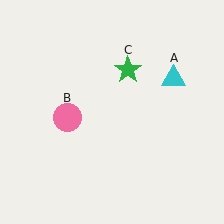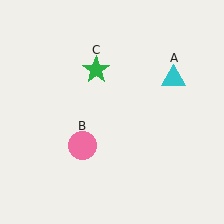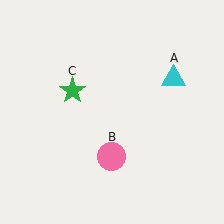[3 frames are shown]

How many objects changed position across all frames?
2 objects changed position: pink circle (object B), green star (object C).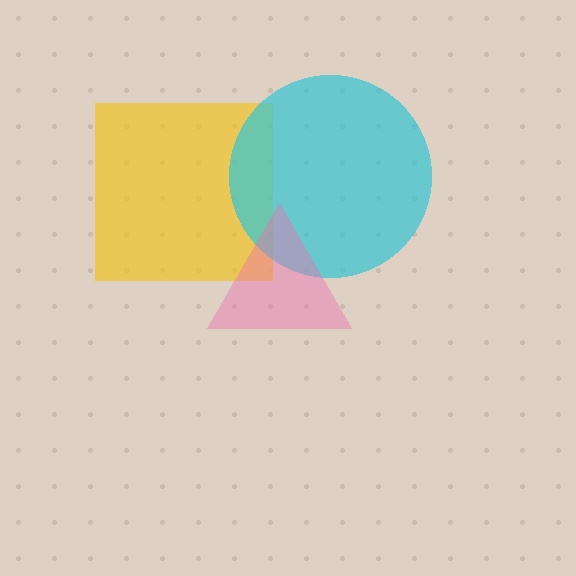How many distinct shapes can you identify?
There are 3 distinct shapes: a yellow square, a cyan circle, a pink triangle.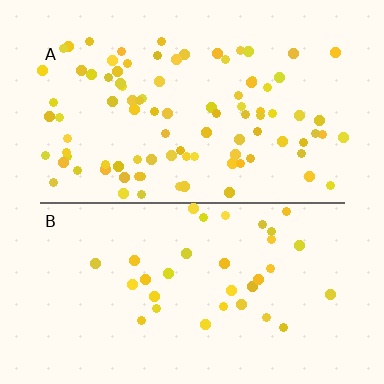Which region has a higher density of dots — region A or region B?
A (the top).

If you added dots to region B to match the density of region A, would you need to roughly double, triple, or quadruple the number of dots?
Approximately triple.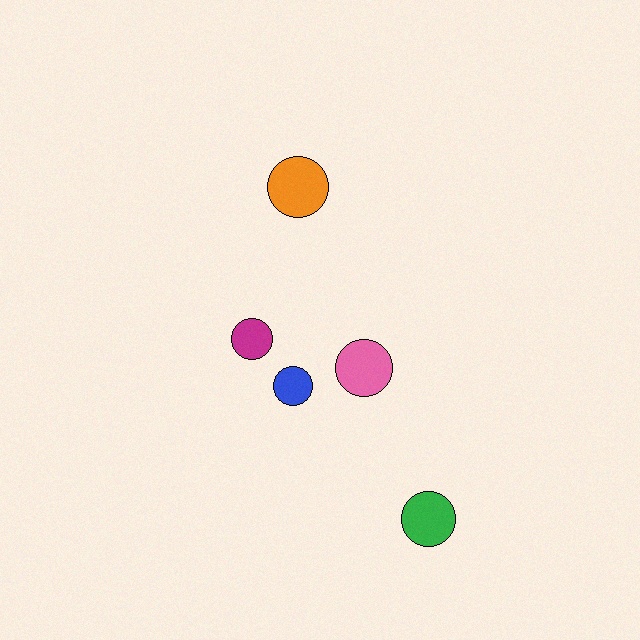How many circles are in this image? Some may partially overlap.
There are 5 circles.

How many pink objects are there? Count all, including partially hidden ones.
There is 1 pink object.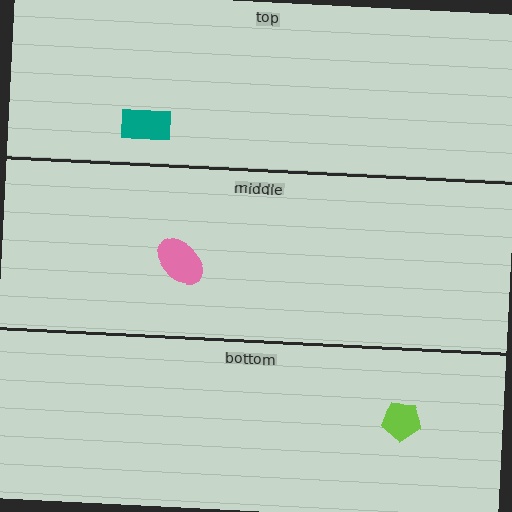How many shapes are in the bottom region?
1.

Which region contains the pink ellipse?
The middle region.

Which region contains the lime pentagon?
The bottom region.